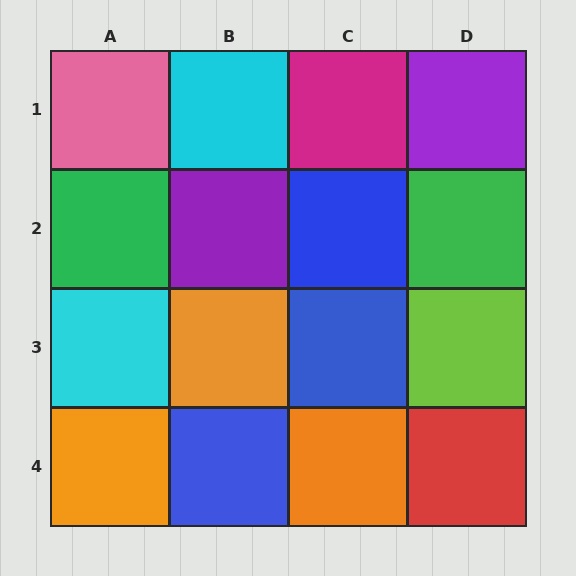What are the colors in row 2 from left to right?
Green, purple, blue, green.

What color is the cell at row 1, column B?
Cyan.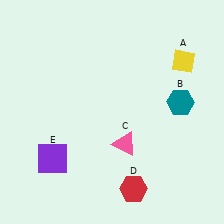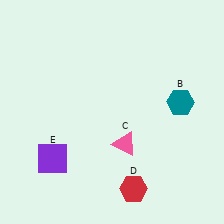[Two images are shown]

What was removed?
The yellow diamond (A) was removed in Image 2.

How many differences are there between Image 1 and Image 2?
There is 1 difference between the two images.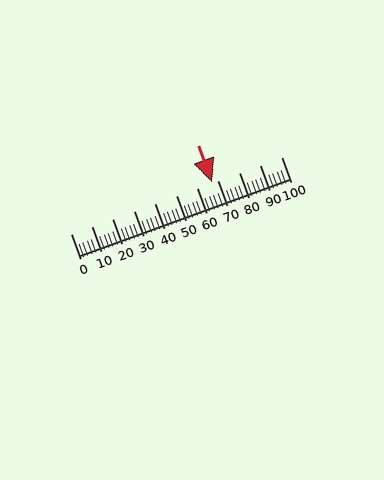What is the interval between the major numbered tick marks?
The major tick marks are spaced 10 units apart.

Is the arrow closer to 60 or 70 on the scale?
The arrow is closer to 70.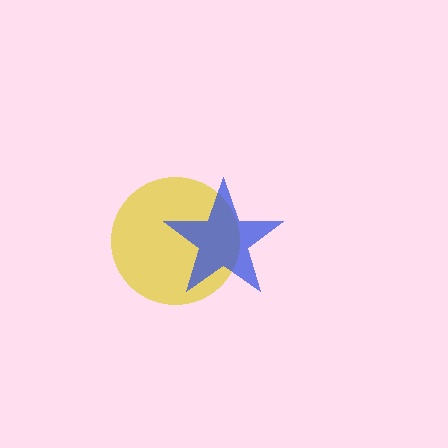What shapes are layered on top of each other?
The layered shapes are: a yellow circle, a blue star.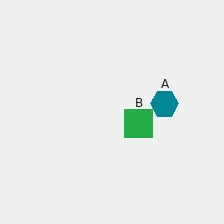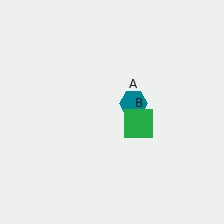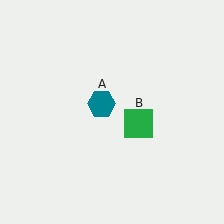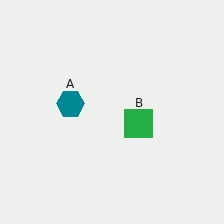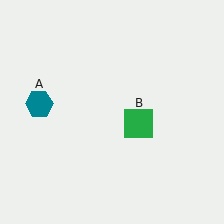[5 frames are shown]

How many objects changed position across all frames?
1 object changed position: teal hexagon (object A).